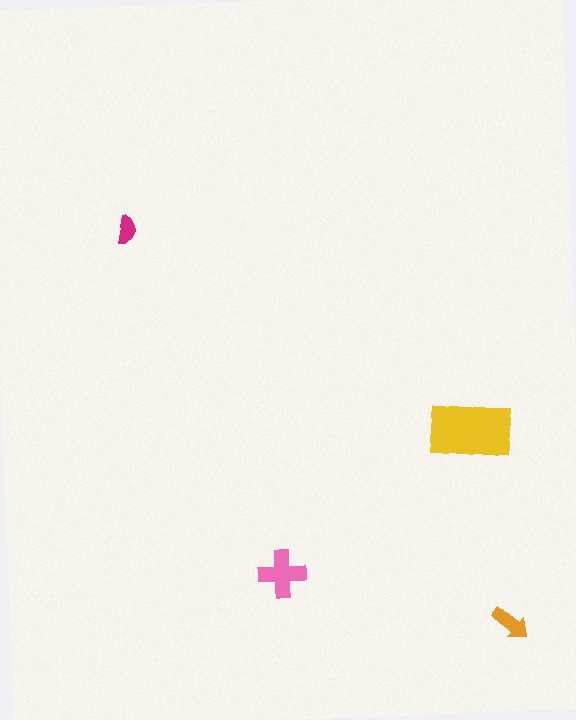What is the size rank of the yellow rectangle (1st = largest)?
1st.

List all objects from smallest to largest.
The magenta semicircle, the orange arrow, the pink cross, the yellow rectangle.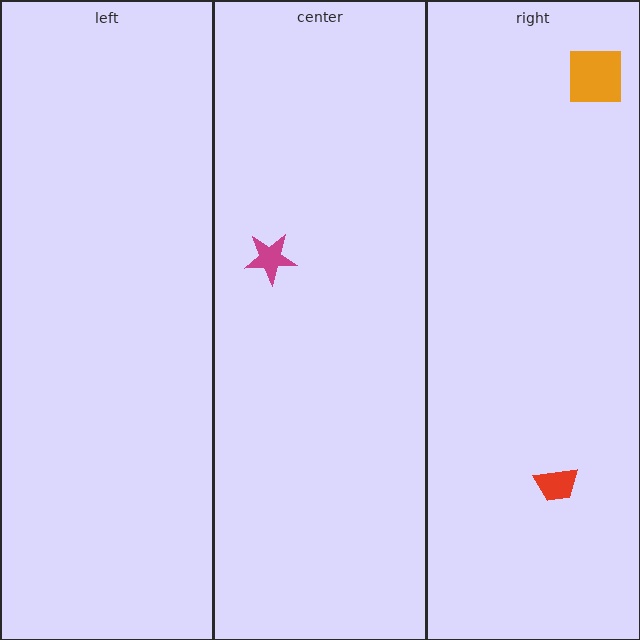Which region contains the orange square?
The right region.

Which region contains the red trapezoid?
The right region.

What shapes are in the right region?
The orange square, the red trapezoid.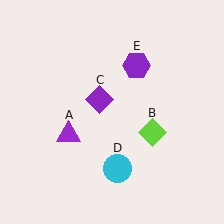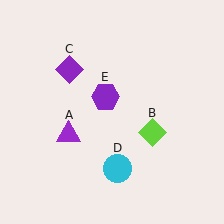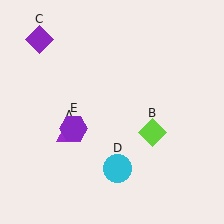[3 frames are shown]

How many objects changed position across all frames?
2 objects changed position: purple diamond (object C), purple hexagon (object E).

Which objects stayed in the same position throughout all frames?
Purple triangle (object A) and lime diamond (object B) and cyan circle (object D) remained stationary.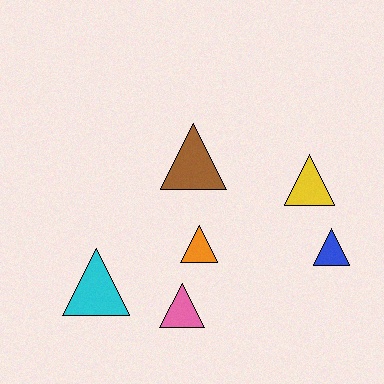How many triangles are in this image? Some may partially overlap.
There are 6 triangles.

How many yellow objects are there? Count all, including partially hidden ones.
There is 1 yellow object.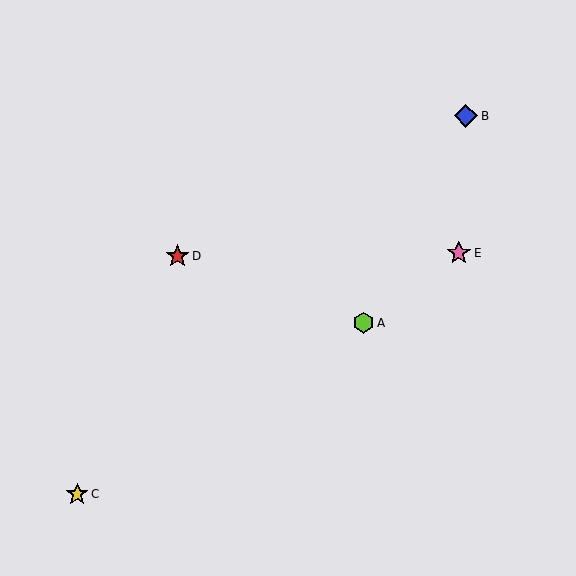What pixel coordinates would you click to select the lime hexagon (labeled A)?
Click at (363, 323) to select the lime hexagon A.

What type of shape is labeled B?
Shape B is a blue diamond.